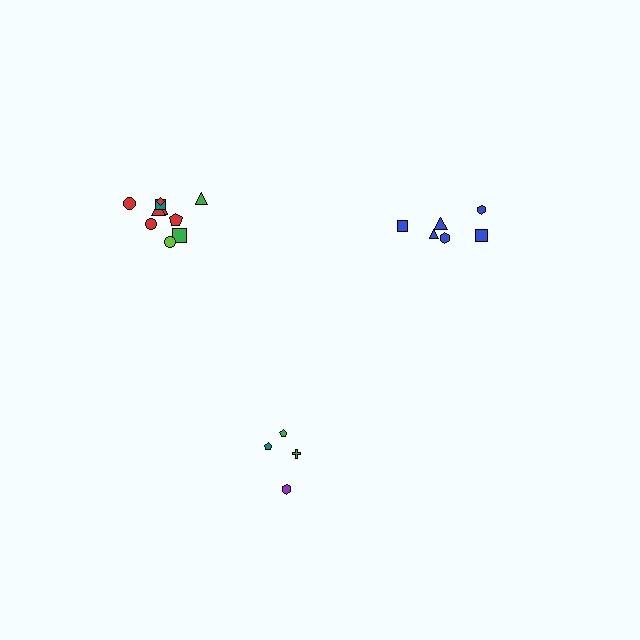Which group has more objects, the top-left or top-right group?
The top-left group.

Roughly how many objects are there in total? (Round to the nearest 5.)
Roughly 20 objects in total.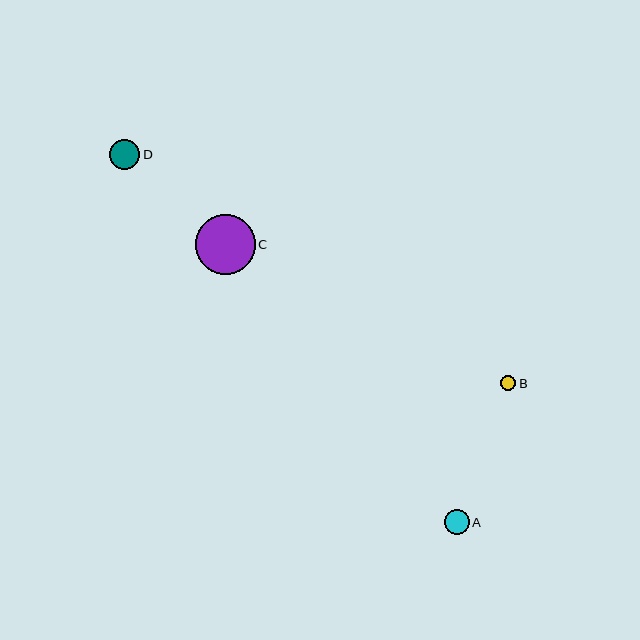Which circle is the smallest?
Circle B is the smallest with a size of approximately 15 pixels.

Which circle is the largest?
Circle C is the largest with a size of approximately 60 pixels.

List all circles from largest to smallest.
From largest to smallest: C, D, A, B.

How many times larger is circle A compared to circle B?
Circle A is approximately 1.7 times the size of circle B.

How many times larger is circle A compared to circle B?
Circle A is approximately 1.7 times the size of circle B.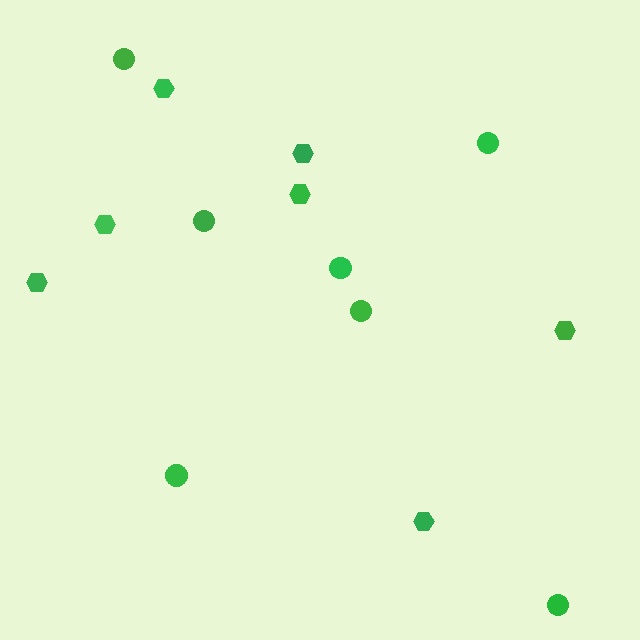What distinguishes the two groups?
There are 2 groups: one group of circles (7) and one group of hexagons (7).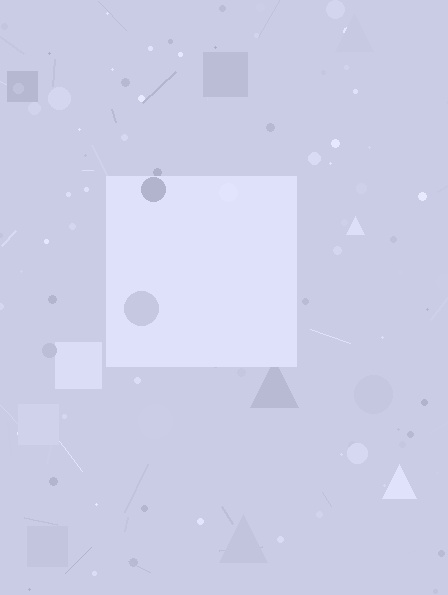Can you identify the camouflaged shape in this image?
The camouflaged shape is a square.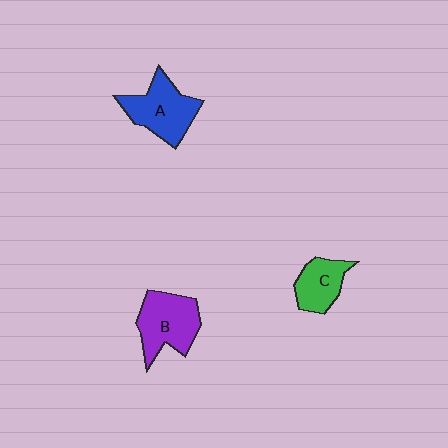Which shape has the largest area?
Shape B (purple).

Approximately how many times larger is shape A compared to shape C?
Approximately 1.5 times.